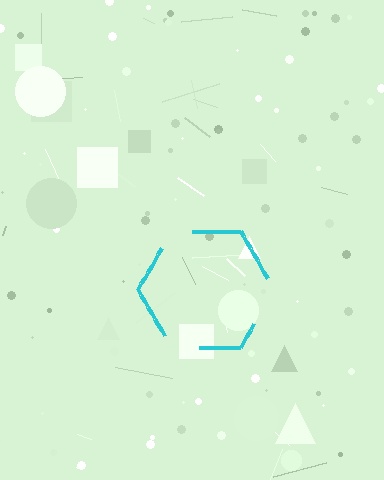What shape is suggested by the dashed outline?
The dashed outline suggests a hexagon.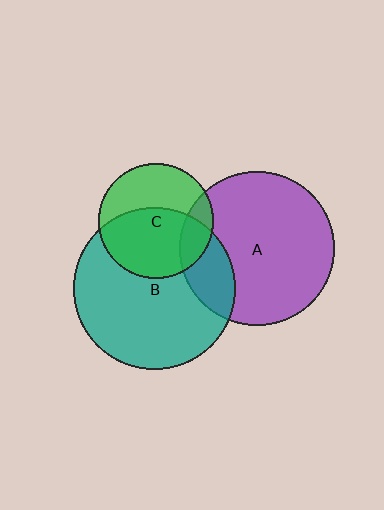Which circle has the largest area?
Circle B (teal).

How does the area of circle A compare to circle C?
Approximately 1.8 times.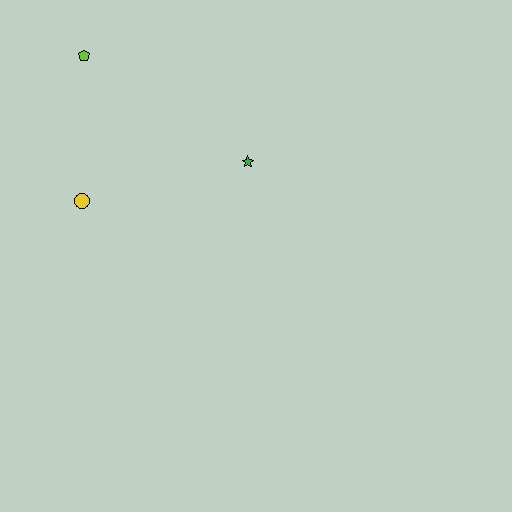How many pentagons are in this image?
There is 1 pentagon.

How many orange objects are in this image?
There are no orange objects.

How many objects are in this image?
There are 3 objects.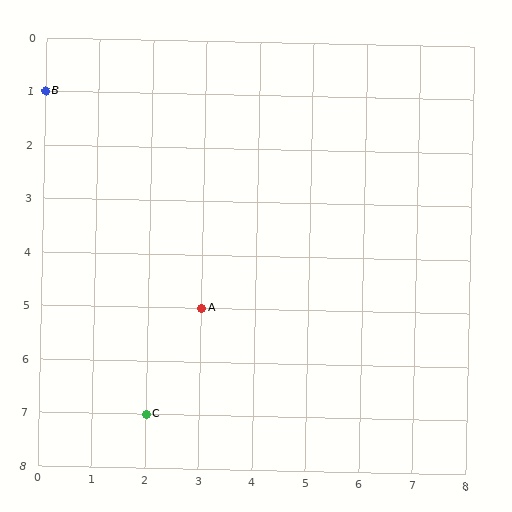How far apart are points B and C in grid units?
Points B and C are 2 columns and 6 rows apart (about 6.3 grid units diagonally).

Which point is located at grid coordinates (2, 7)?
Point C is at (2, 7).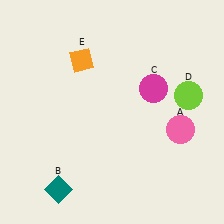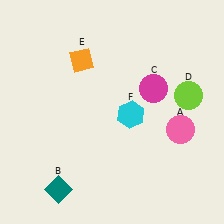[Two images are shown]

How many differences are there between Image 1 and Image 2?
There is 1 difference between the two images.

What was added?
A cyan hexagon (F) was added in Image 2.